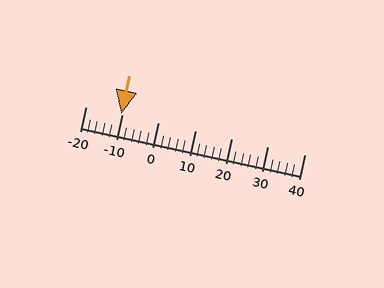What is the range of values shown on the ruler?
The ruler shows values from -20 to 40.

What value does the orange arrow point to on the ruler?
The orange arrow points to approximately -10.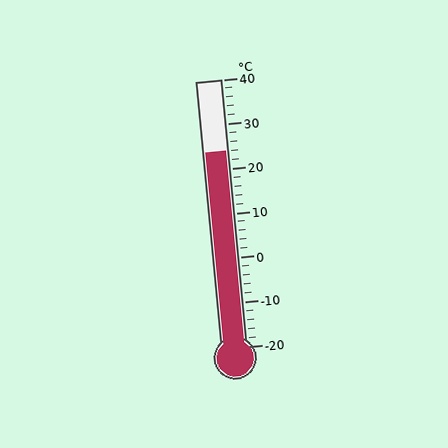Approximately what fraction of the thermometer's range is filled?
The thermometer is filled to approximately 75% of its range.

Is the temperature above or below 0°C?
The temperature is above 0°C.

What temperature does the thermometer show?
The thermometer shows approximately 24°C.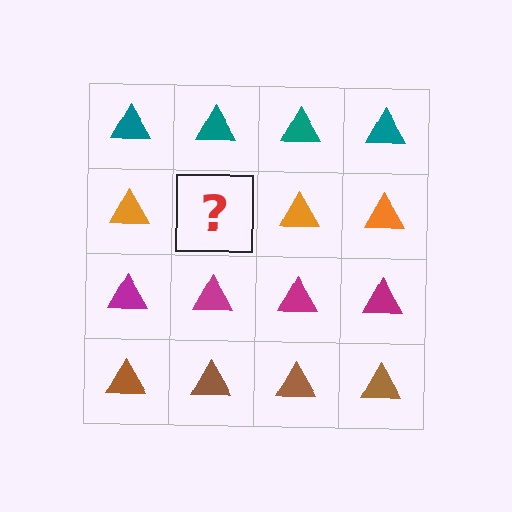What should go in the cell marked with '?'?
The missing cell should contain an orange triangle.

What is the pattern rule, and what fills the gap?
The rule is that each row has a consistent color. The gap should be filled with an orange triangle.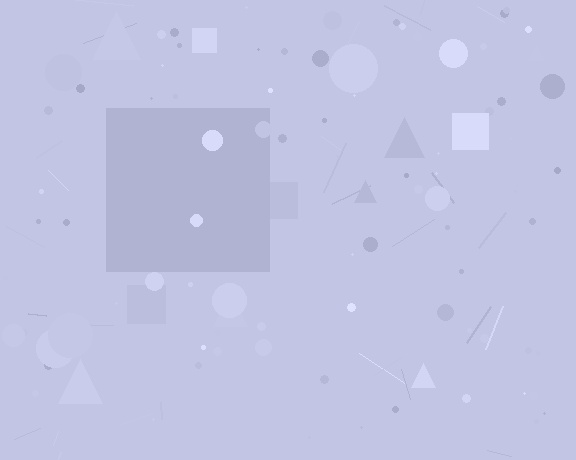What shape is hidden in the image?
A square is hidden in the image.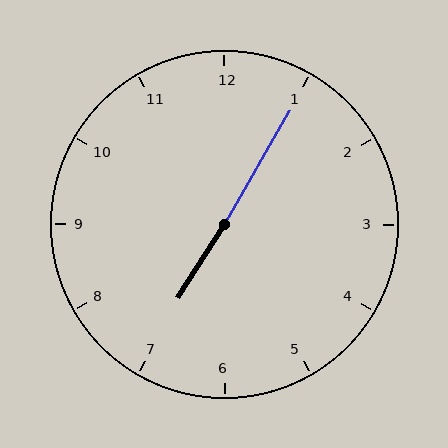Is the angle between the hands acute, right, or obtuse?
It is obtuse.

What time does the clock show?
7:05.